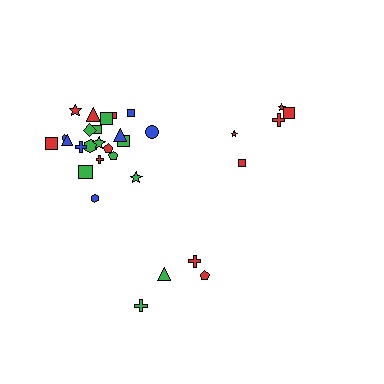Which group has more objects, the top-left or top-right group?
The top-left group.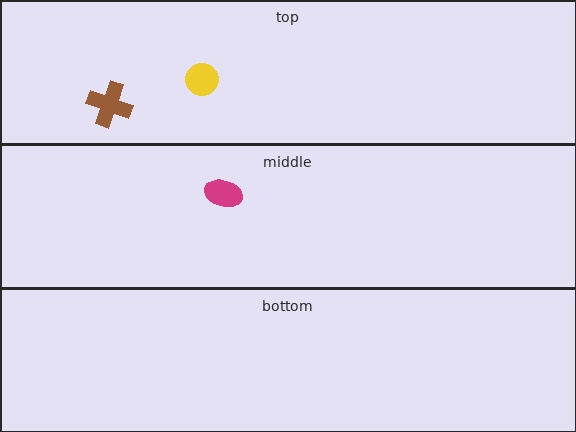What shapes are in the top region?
The brown cross, the yellow circle.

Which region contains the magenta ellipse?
The middle region.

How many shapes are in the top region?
2.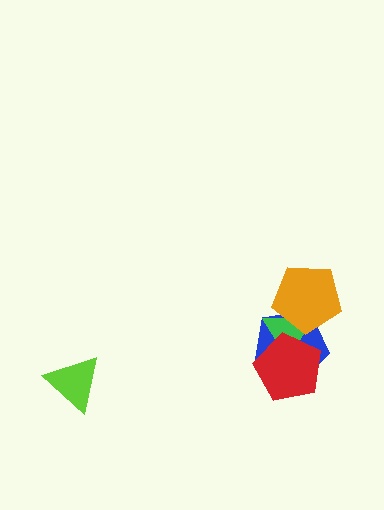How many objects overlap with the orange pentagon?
2 objects overlap with the orange pentagon.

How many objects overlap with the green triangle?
3 objects overlap with the green triangle.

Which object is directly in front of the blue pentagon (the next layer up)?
The green triangle is directly in front of the blue pentagon.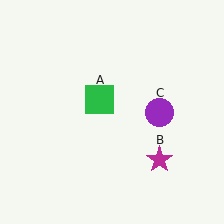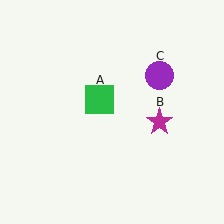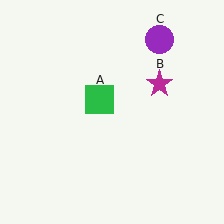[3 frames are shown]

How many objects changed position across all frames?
2 objects changed position: magenta star (object B), purple circle (object C).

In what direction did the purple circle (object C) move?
The purple circle (object C) moved up.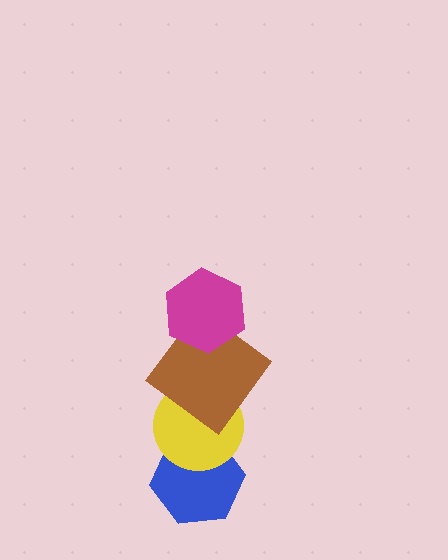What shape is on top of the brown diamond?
The magenta hexagon is on top of the brown diamond.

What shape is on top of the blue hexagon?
The yellow circle is on top of the blue hexagon.